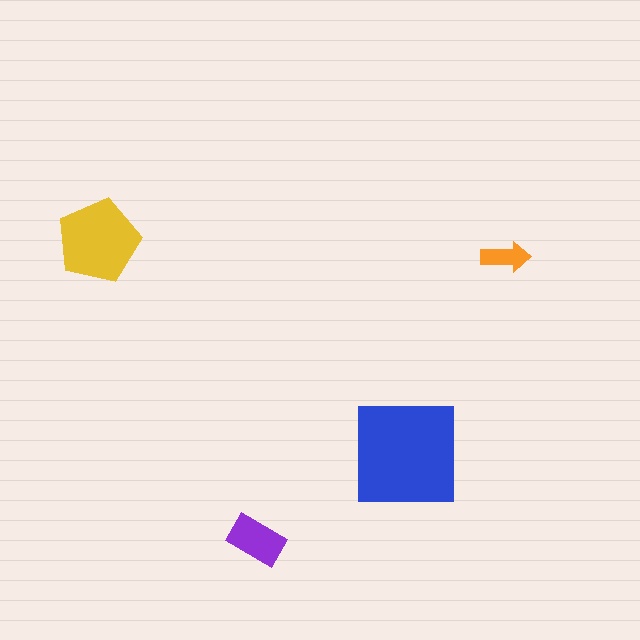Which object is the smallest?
The orange arrow.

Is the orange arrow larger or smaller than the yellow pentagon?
Smaller.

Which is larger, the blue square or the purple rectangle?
The blue square.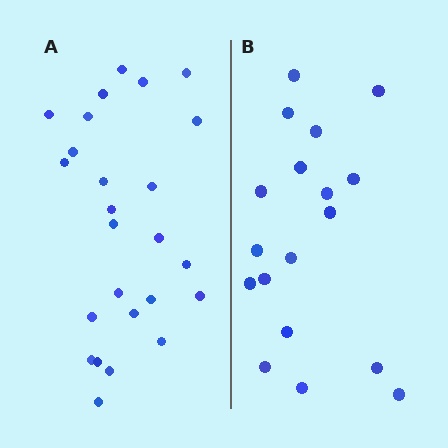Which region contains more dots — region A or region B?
Region A (the left region) has more dots.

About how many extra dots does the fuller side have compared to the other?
Region A has roughly 8 or so more dots than region B.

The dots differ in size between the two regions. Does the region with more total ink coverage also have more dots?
No. Region B has more total ink coverage because its dots are larger, but region A actually contains more individual dots. Total area can be misleading — the number of items is what matters here.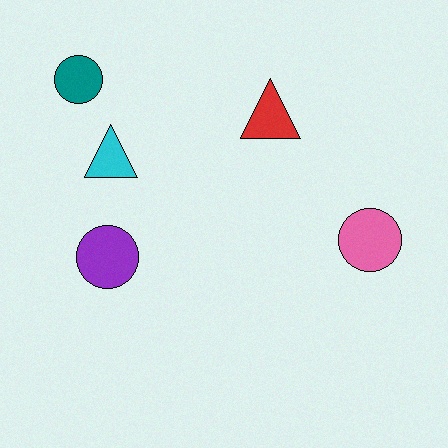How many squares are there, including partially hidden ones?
There are no squares.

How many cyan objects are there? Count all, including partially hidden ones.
There is 1 cyan object.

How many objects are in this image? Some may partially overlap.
There are 5 objects.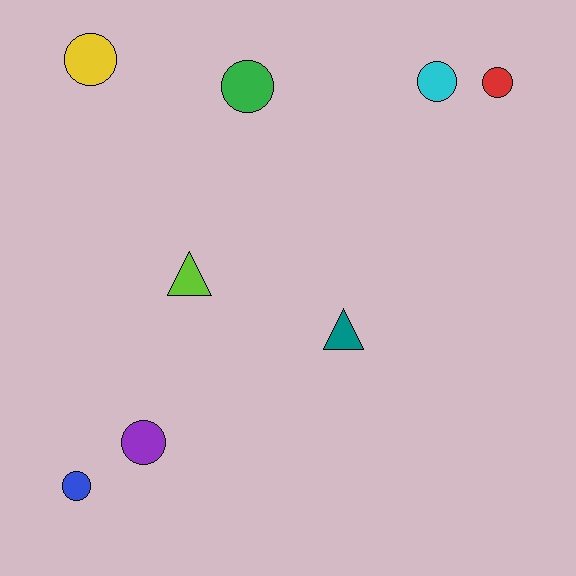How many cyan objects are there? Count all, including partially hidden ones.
There is 1 cyan object.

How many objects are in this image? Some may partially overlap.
There are 8 objects.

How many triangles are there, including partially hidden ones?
There are 2 triangles.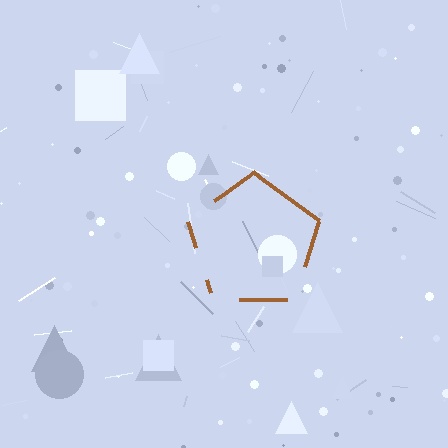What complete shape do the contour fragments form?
The contour fragments form a pentagon.